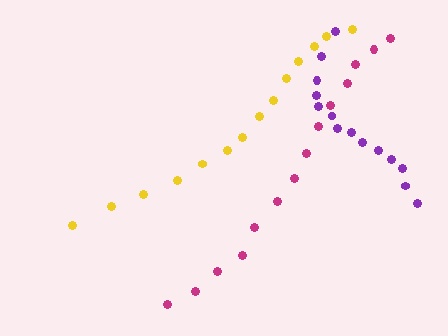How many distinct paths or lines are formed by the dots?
There are 3 distinct paths.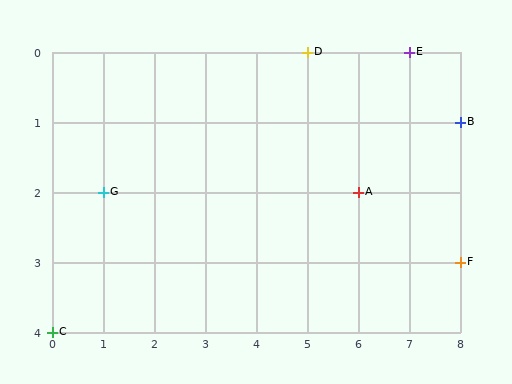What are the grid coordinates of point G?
Point G is at grid coordinates (1, 2).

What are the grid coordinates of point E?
Point E is at grid coordinates (7, 0).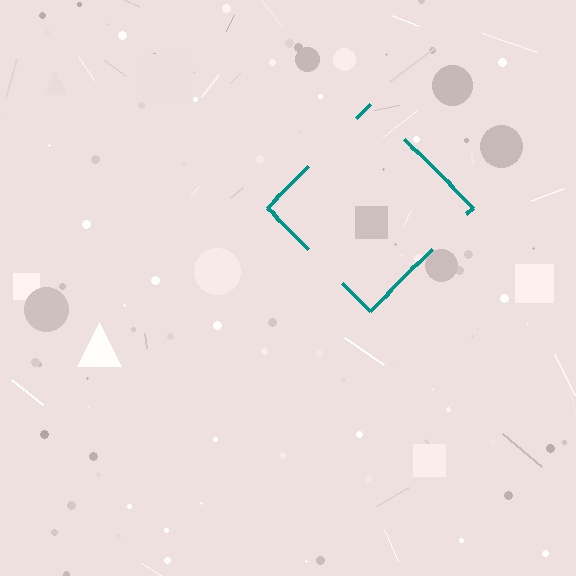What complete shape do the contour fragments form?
The contour fragments form a diamond.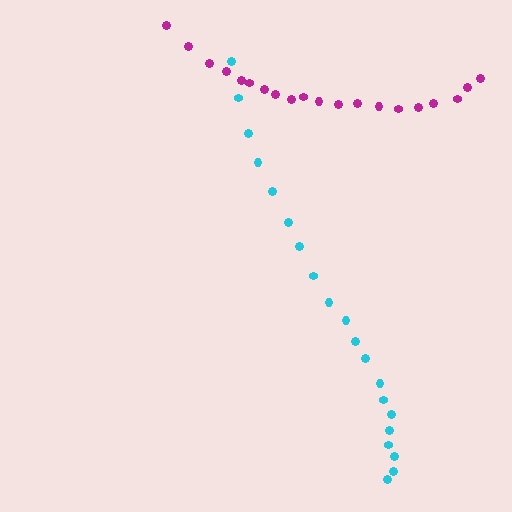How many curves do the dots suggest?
There are 2 distinct paths.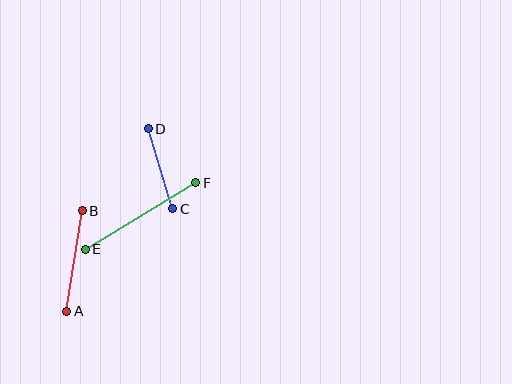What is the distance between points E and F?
The distance is approximately 129 pixels.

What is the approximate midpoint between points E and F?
The midpoint is at approximately (140, 216) pixels.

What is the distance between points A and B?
The distance is approximately 102 pixels.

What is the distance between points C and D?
The distance is approximately 84 pixels.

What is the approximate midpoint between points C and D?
The midpoint is at approximately (161, 169) pixels.